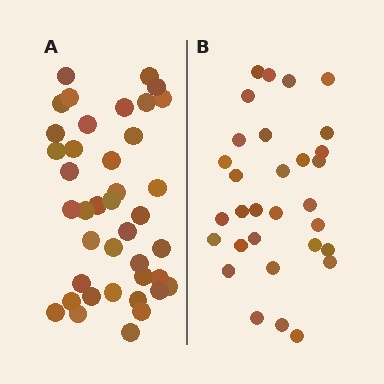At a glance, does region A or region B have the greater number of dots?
Region A (the left region) has more dots.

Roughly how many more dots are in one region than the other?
Region A has roughly 8 or so more dots than region B.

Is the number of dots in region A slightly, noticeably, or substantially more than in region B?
Region A has noticeably more, but not dramatically so. The ratio is roughly 1.3 to 1.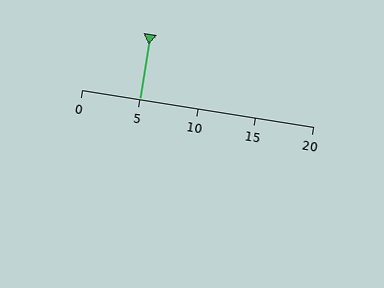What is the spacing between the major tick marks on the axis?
The major ticks are spaced 5 apart.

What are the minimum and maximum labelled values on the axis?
The axis runs from 0 to 20.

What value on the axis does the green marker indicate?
The marker indicates approximately 5.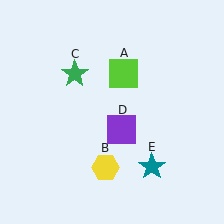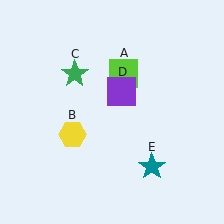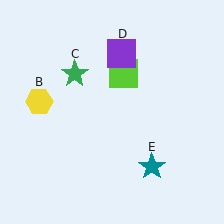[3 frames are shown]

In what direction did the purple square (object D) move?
The purple square (object D) moved up.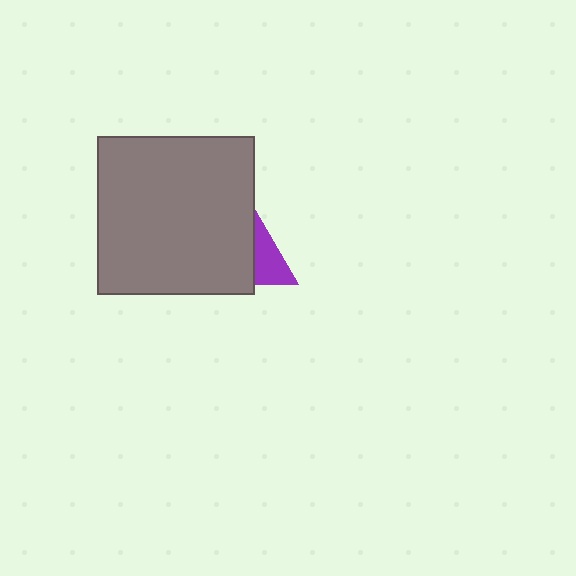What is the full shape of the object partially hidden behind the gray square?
The partially hidden object is a purple triangle.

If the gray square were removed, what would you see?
You would see the complete purple triangle.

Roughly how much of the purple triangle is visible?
A small part of it is visible (roughly 38%).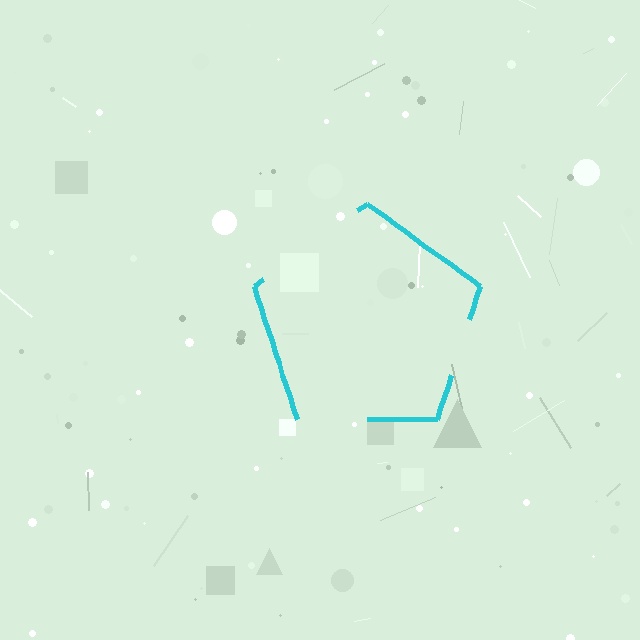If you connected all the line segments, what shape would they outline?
They would outline a pentagon.